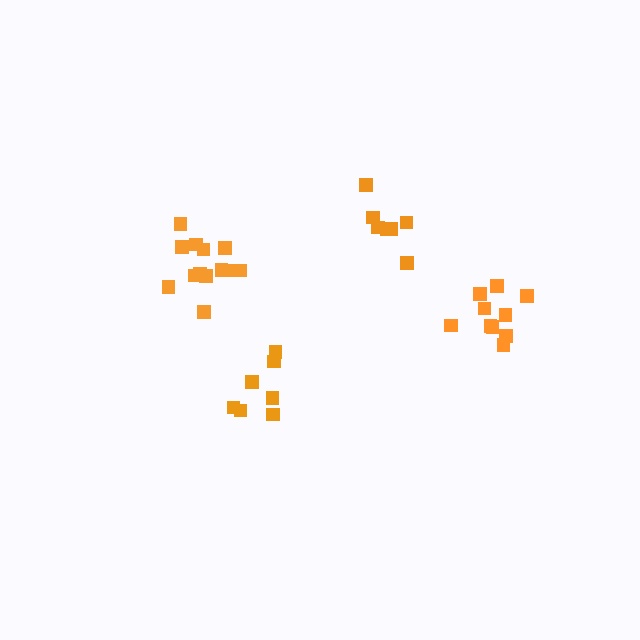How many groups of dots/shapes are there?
There are 4 groups.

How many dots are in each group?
Group 1: 7 dots, Group 2: 7 dots, Group 3: 10 dots, Group 4: 13 dots (37 total).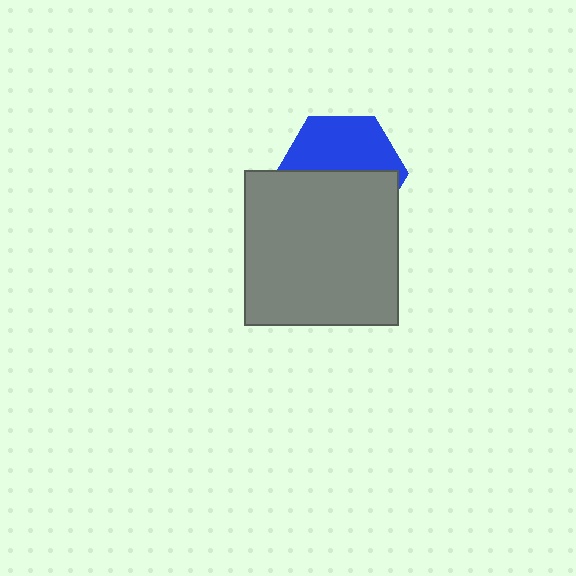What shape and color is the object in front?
The object in front is a gray square.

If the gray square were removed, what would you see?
You would see the complete blue hexagon.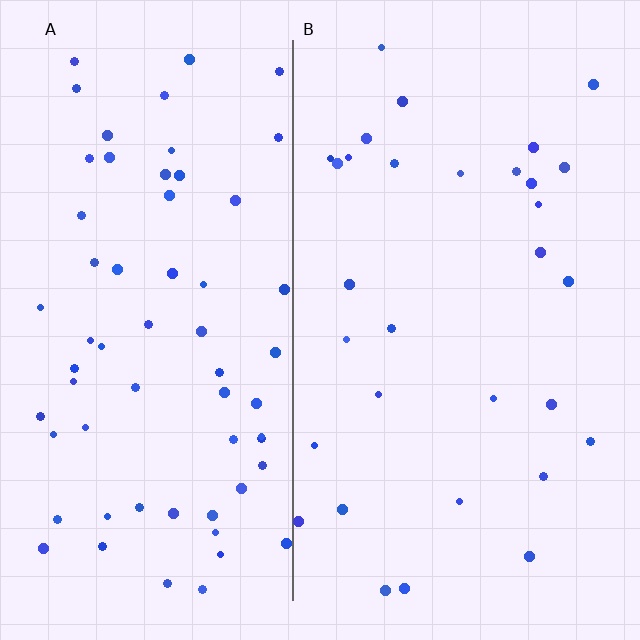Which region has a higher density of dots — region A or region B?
A (the left).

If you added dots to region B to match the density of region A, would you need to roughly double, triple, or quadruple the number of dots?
Approximately double.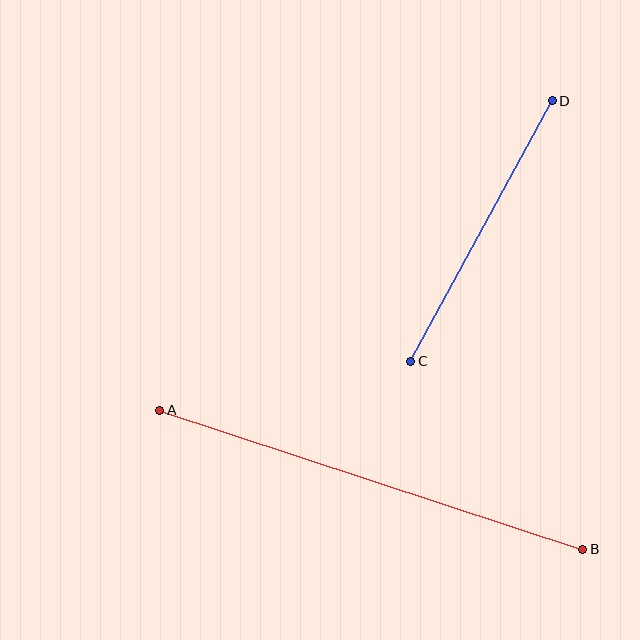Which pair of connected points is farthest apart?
Points A and B are farthest apart.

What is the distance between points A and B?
The distance is approximately 445 pixels.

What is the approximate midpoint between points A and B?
The midpoint is at approximately (371, 480) pixels.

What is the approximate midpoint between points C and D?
The midpoint is at approximately (482, 231) pixels.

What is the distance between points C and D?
The distance is approximately 296 pixels.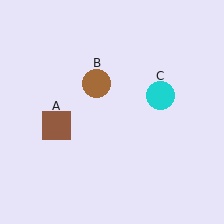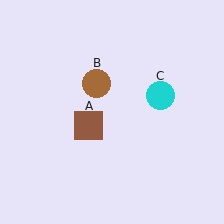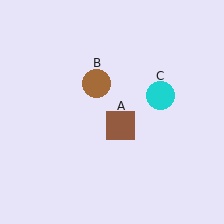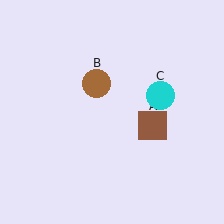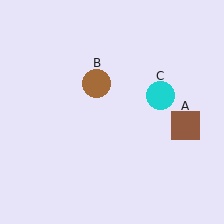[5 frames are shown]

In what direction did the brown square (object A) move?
The brown square (object A) moved right.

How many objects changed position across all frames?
1 object changed position: brown square (object A).